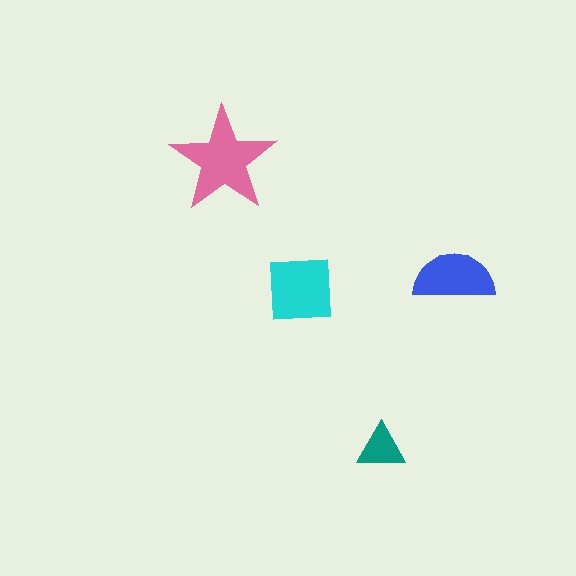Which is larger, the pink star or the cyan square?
The pink star.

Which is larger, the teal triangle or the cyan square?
The cyan square.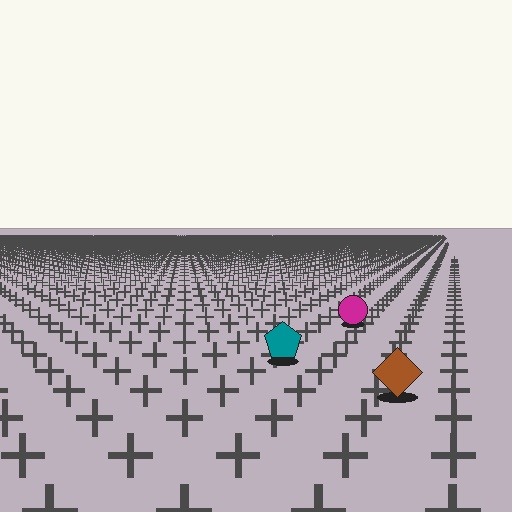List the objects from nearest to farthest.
From nearest to farthest: the brown diamond, the teal pentagon, the magenta circle.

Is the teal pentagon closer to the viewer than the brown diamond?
No. The brown diamond is closer — you can tell from the texture gradient: the ground texture is coarser near it.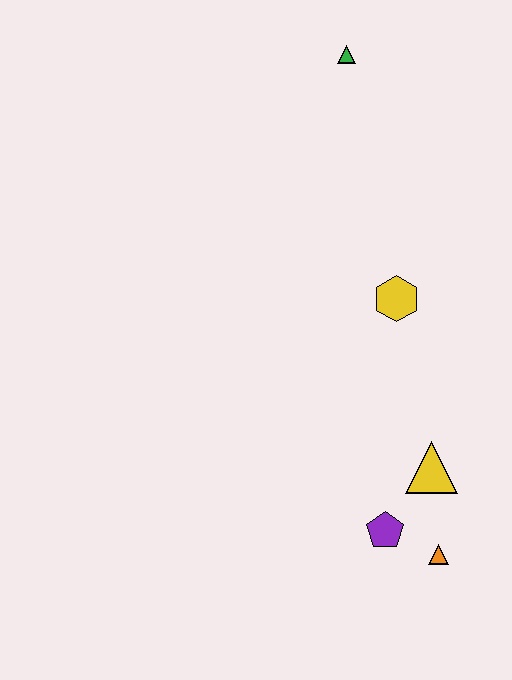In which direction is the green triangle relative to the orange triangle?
The green triangle is above the orange triangle.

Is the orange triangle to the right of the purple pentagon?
Yes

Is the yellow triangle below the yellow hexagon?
Yes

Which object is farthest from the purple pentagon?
The green triangle is farthest from the purple pentagon.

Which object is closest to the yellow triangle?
The purple pentagon is closest to the yellow triangle.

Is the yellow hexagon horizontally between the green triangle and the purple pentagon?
No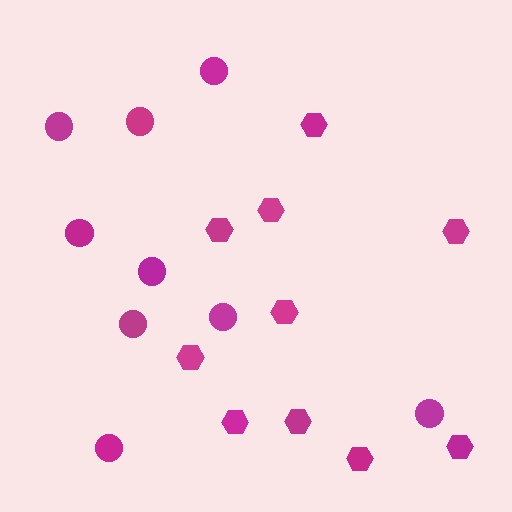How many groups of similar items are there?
There are 2 groups: one group of hexagons (10) and one group of circles (9).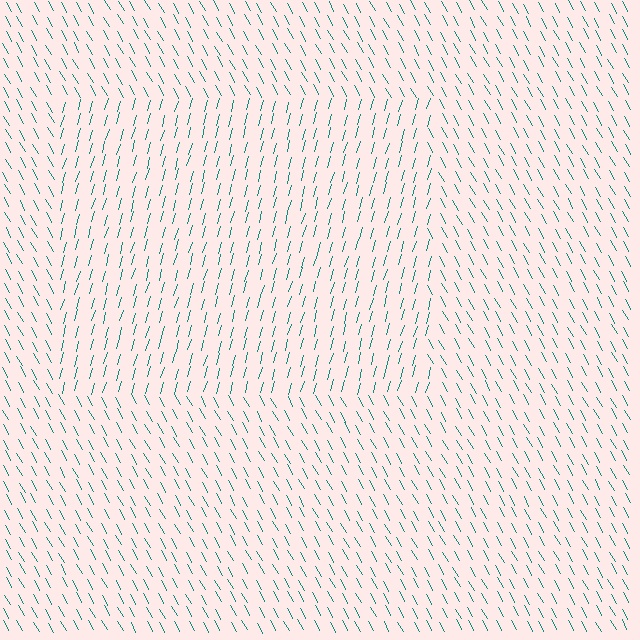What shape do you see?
I see a rectangle.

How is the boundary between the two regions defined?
The boundary is defined purely by a change in line orientation (approximately 45 degrees difference). All lines are the same color and thickness.